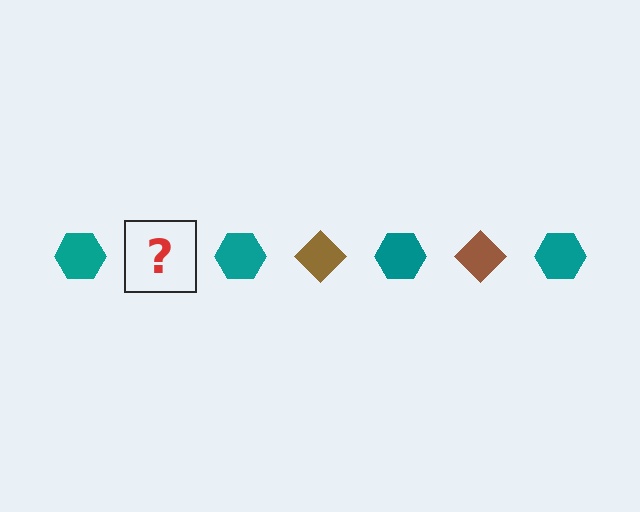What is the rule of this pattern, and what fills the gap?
The rule is that the pattern alternates between teal hexagon and brown diamond. The gap should be filled with a brown diamond.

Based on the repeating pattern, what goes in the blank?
The blank should be a brown diamond.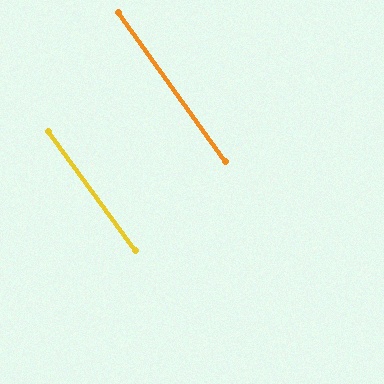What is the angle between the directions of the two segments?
Approximately 1 degree.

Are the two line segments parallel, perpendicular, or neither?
Parallel — their directions differ by only 0.5°.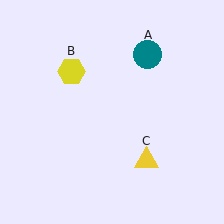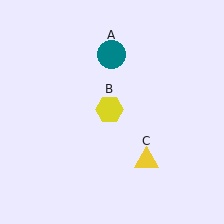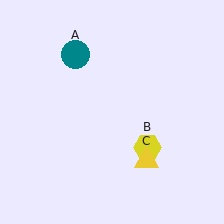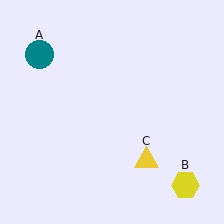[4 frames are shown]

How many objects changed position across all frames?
2 objects changed position: teal circle (object A), yellow hexagon (object B).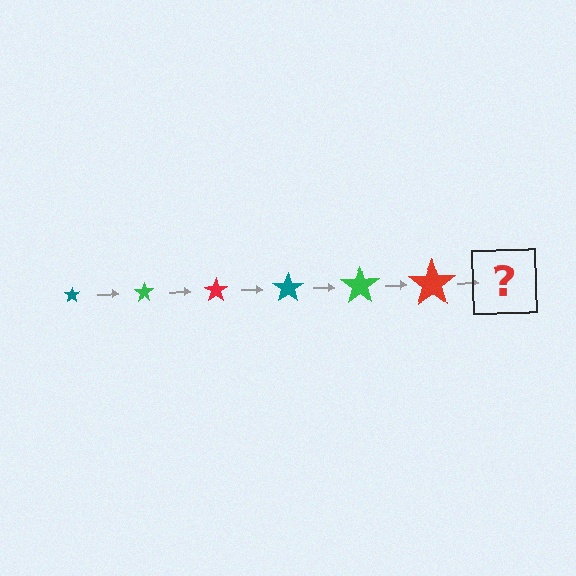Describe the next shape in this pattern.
It should be a teal star, larger than the previous one.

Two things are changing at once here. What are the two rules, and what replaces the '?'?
The two rules are that the star grows larger each step and the color cycles through teal, green, and red. The '?' should be a teal star, larger than the previous one.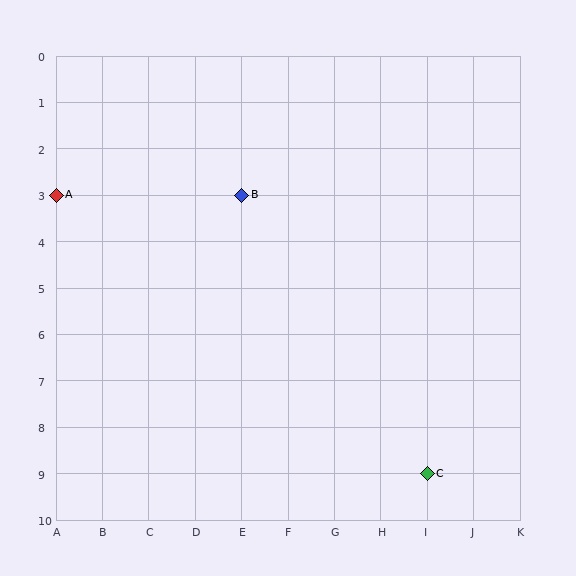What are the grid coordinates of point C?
Point C is at grid coordinates (I, 9).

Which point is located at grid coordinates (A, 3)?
Point A is at (A, 3).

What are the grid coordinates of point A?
Point A is at grid coordinates (A, 3).